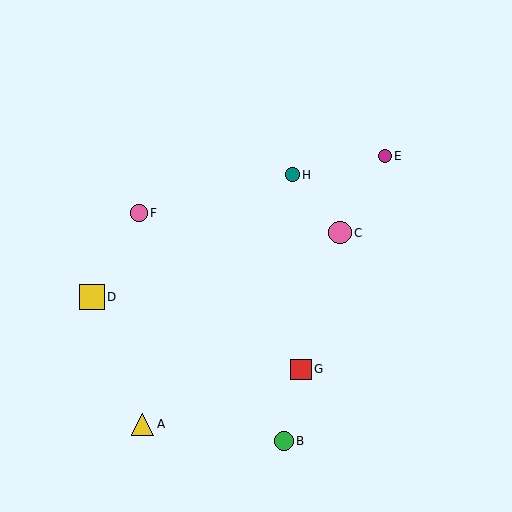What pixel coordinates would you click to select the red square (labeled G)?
Click at (301, 369) to select the red square G.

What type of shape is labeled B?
Shape B is a green circle.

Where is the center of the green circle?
The center of the green circle is at (284, 441).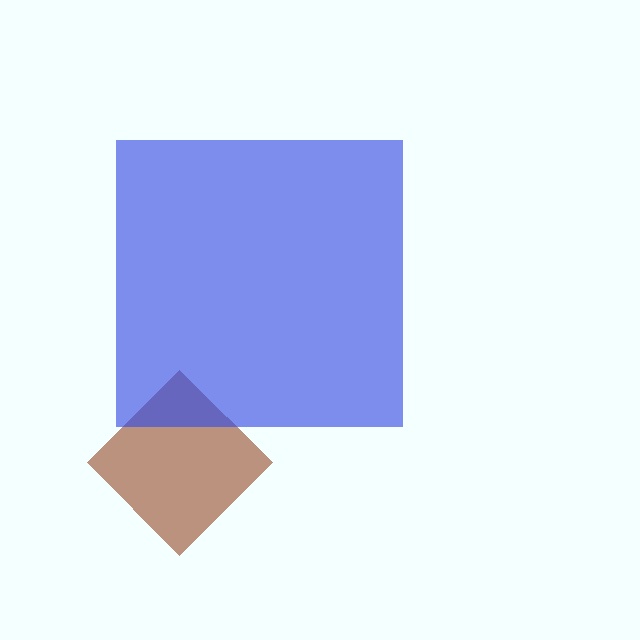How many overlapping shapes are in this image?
There are 2 overlapping shapes in the image.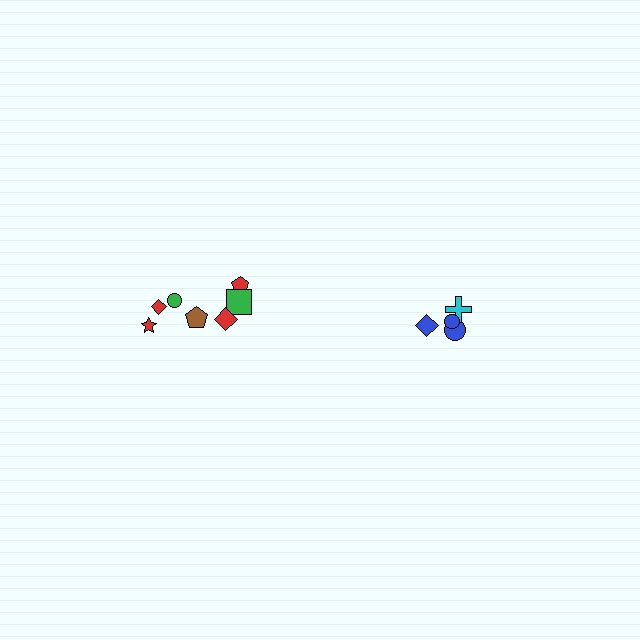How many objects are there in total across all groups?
There are 11 objects.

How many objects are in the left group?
There are 7 objects.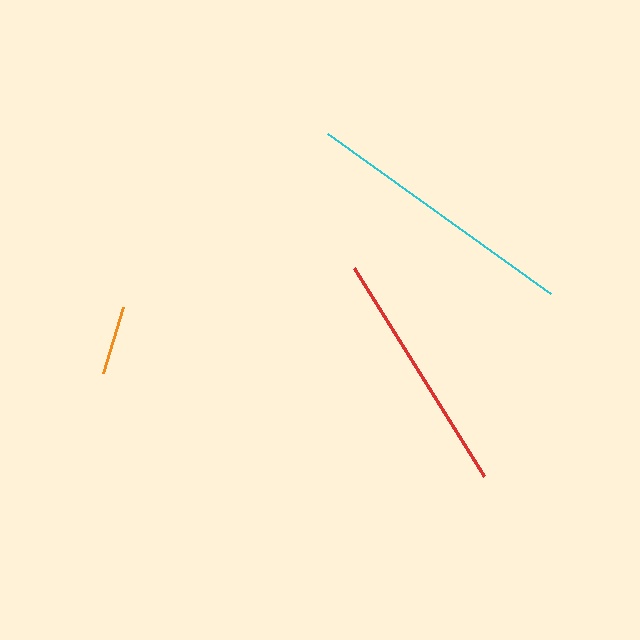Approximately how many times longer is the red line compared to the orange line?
The red line is approximately 3.5 times the length of the orange line.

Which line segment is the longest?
The cyan line is the longest at approximately 275 pixels.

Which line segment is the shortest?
The orange line is the shortest at approximately 69 pixels.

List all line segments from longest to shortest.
From longest to shortest: cyan, red, orange.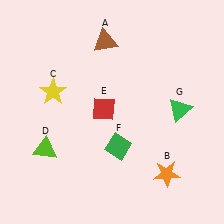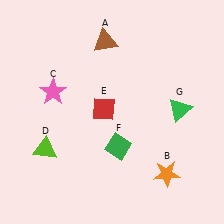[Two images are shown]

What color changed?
The star (C) changed from yellow in Image 1 to pink in Image 2.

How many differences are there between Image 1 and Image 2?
There is 1 difference between the two images.